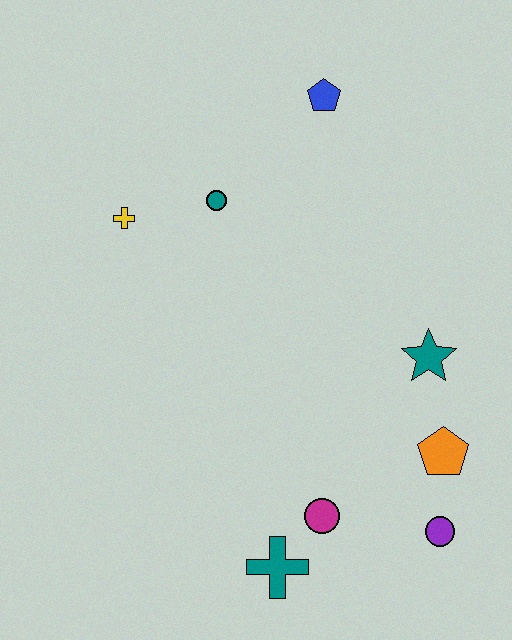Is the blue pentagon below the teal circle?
No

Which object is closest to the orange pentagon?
The purple circle is closest to the orange pentagon.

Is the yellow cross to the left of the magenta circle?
Yes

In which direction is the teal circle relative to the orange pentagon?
The teal circle is above the orange pentagon.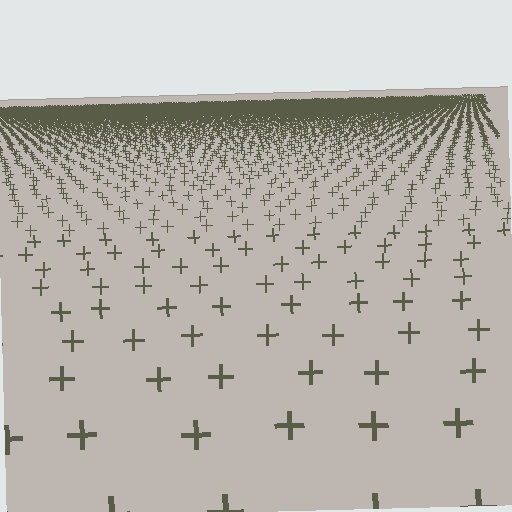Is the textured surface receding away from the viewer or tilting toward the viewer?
The surface is receding away from the viewer. Texture elements get smaller and denser toward the top.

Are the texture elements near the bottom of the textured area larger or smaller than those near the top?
Larger. Near the bottom, elements are closer to the viewer and appear at a bigger on-screen size.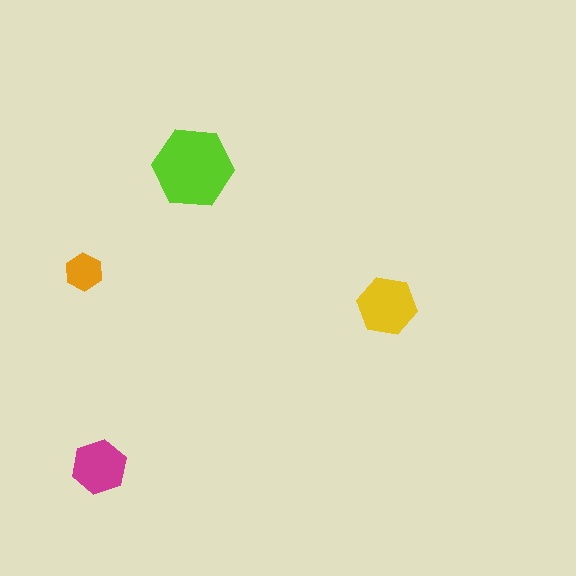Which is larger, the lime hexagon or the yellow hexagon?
The lime one.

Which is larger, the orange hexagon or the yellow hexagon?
The yellow one.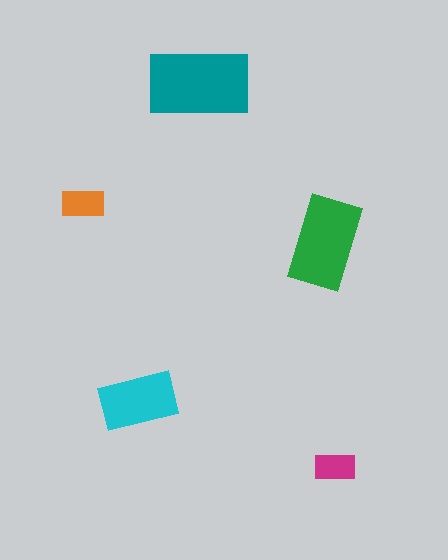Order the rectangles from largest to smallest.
the teal one, the green one, the cyan one, the orange one, the magenta one.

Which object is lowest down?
The magenta rectangle is bottommost.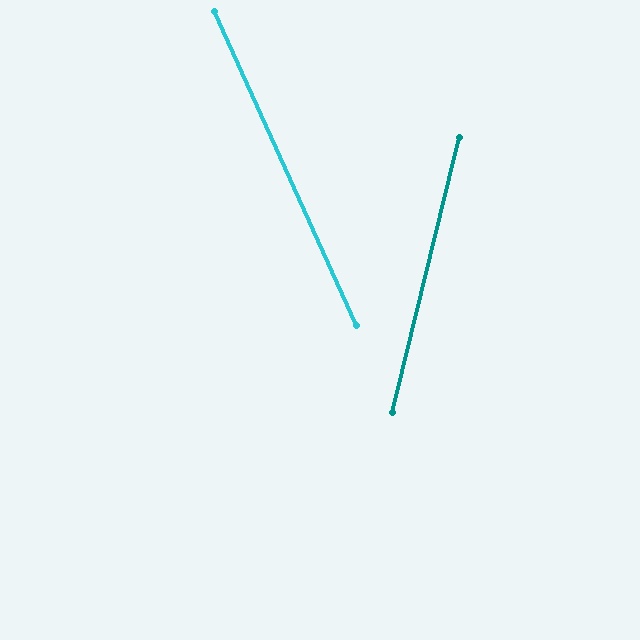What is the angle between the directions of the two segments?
Approximately 38 degrees.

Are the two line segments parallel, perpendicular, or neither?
Neither parallel nor perpendicular — they differ by about 38°.